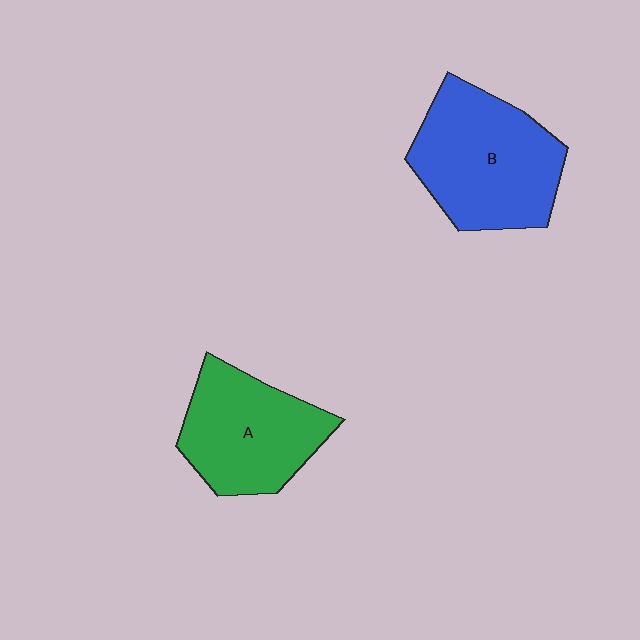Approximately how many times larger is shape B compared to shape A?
Approximately 1.2 times.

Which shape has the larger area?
Shape B (blue).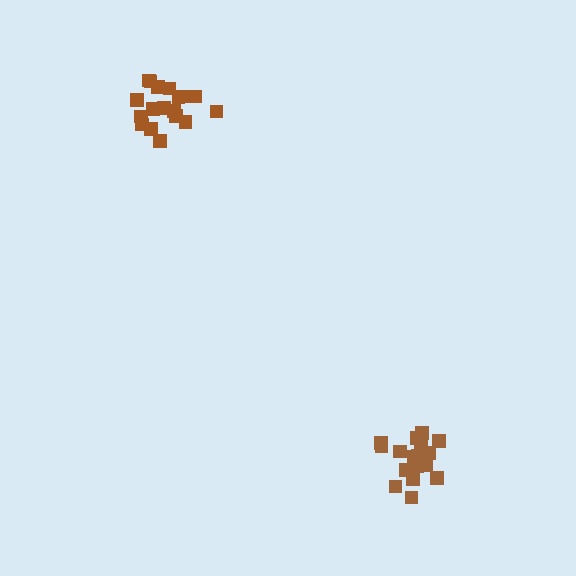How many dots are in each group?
Group 1: 18 dots, Group 2: 18 dots (36 total).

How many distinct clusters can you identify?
There are 2 distinct clusters.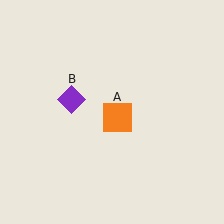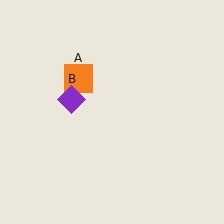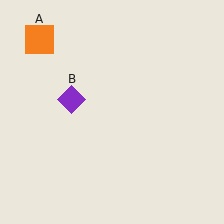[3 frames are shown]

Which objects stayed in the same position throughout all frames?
Purple diamond (object B) remained stationary.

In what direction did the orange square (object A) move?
The orange square (object A) moved up and to the left.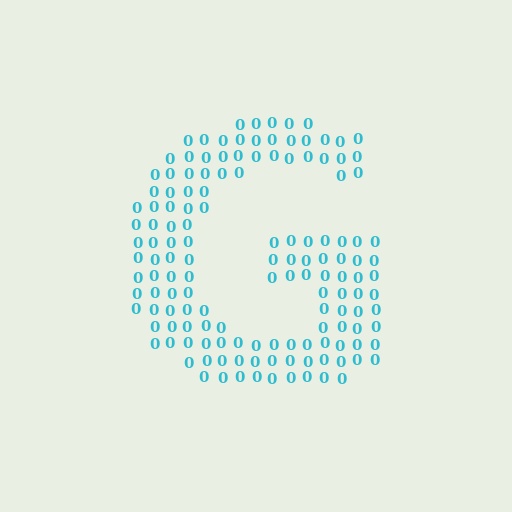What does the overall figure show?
The overall figure shows the letter G.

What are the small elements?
The small elements are digit 0's.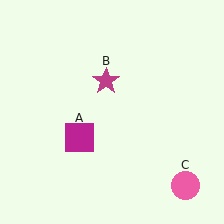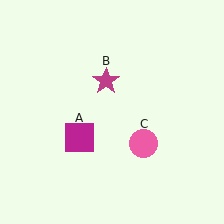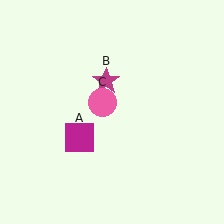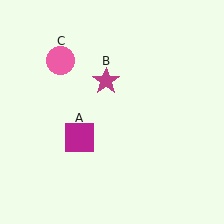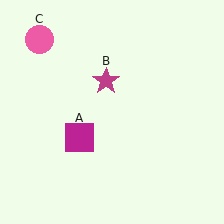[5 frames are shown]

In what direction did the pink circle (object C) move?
The pink circle (object C) moved up and to the left.